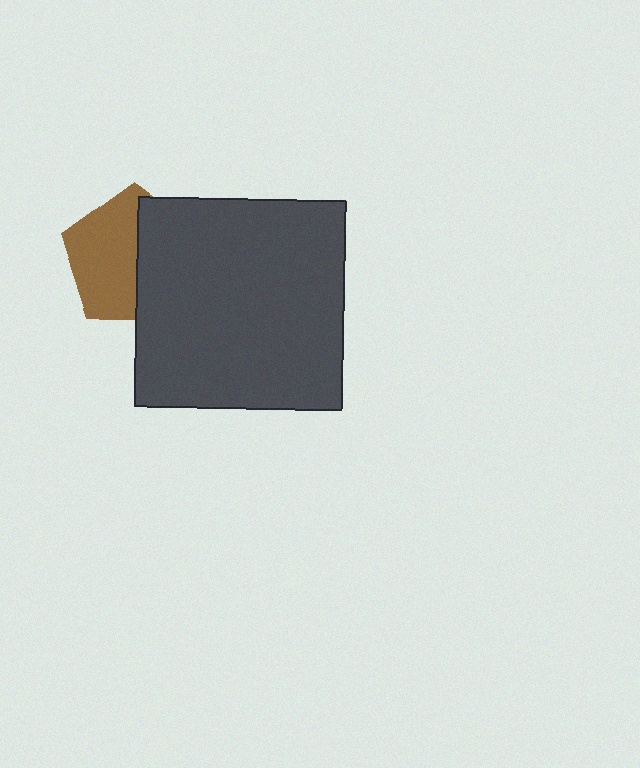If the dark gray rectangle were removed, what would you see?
You would see the complete brown pentagon.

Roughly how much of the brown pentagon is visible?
About half of it is visible (roughly 54%).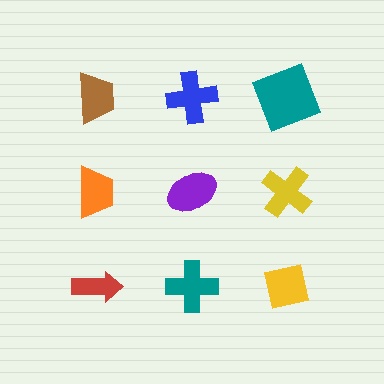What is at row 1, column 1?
A brown trapezoid.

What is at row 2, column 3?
A yellow cross.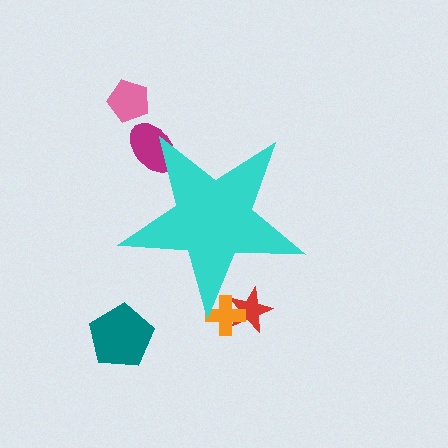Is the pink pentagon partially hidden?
No, the pink pentagon is fully visible.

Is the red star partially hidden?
Yes, the red star is partially hidden behind the cyan star.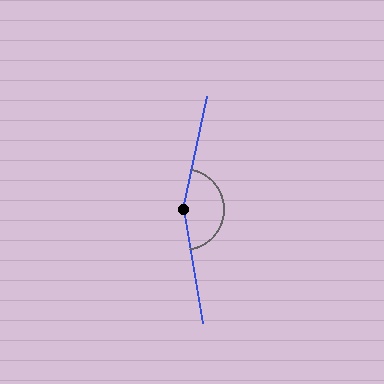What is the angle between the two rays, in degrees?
Approximately 159 degrees.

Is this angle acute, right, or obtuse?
It is obtuse.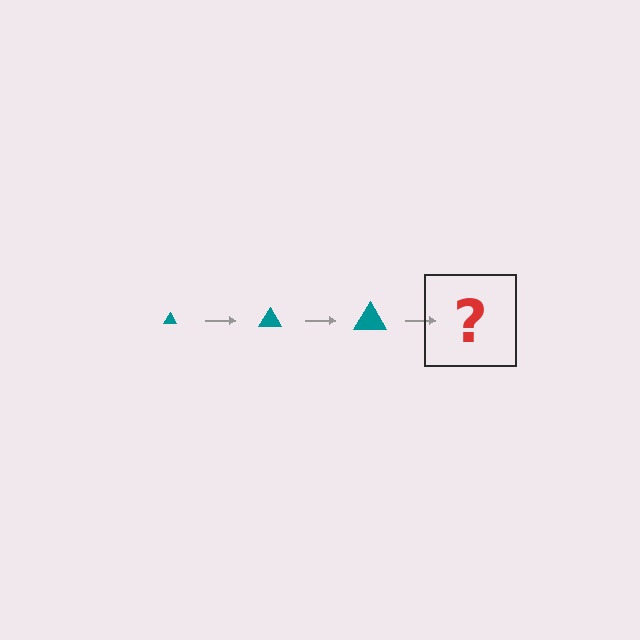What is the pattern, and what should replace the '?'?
The pattern is that the triangle gets progressively larger each step. The '?' should be a teal triangle, larger than the previous one.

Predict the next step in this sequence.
The next step is a teal triangle, larger than the previous one.